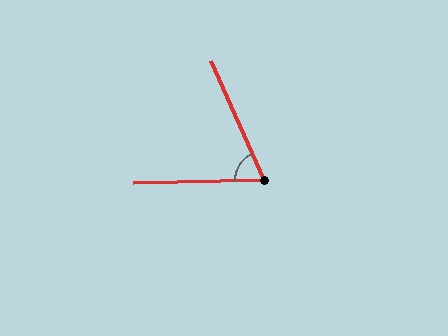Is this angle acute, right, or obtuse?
It is acute.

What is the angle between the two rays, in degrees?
Approximately 67 degrees.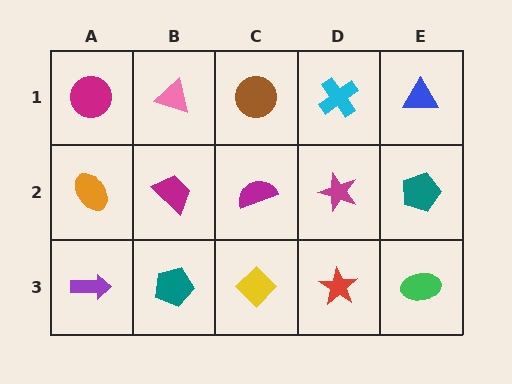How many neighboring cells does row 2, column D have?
4.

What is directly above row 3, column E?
A teal pentagon.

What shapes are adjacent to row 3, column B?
A magenta trapezoid (row 2, column B), a purple arrow (row 3, column A), a yellow diamond (row 3, column C).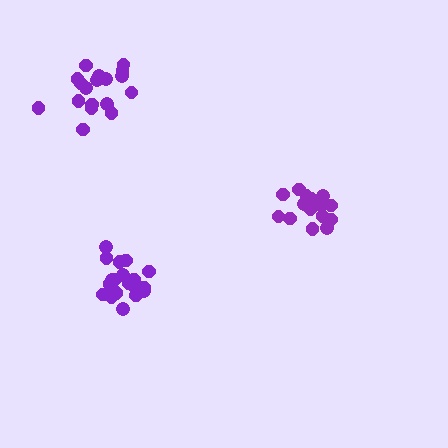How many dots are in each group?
Group 1: 18 dots, Group 2: 18 dots, Group 3: 20 dots (56 total).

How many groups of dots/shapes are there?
There are 3 groups.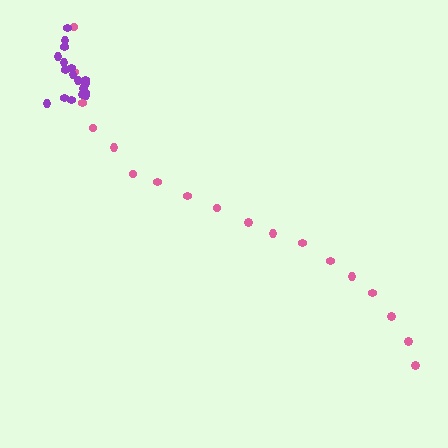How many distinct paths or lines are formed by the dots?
There are 2 distinct paths.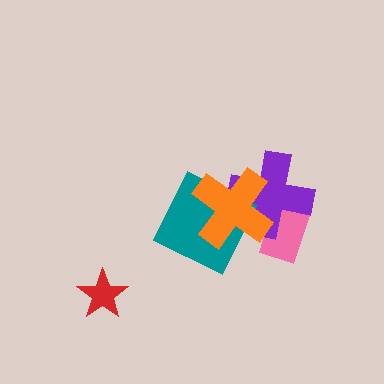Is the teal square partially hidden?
Yes, it is partially covered by another shape.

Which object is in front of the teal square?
The orange cross is in front of the teal square.